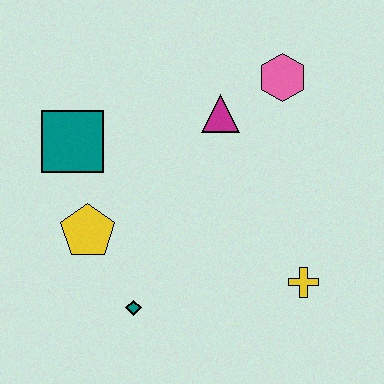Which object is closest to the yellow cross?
The teal diamond is closest to the yellow cross.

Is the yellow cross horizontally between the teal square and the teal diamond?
No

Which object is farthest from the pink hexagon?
The teal diamond is farthest from the pink hexagon.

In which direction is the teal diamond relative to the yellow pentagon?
The teal diamond is below the yellow pentagon.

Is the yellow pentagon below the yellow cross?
No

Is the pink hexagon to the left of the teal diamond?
No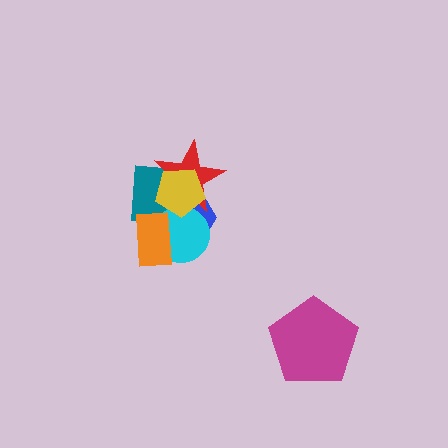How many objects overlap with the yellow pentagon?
4 objects overlap with the yellow pentagon.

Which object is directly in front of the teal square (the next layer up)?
The cyan circle is directly in front of the teal square.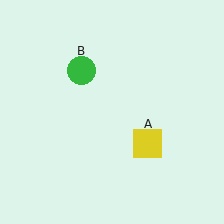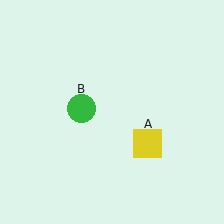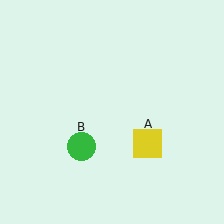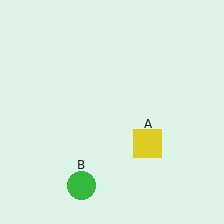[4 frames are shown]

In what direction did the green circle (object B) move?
The green circle (object B) moved down.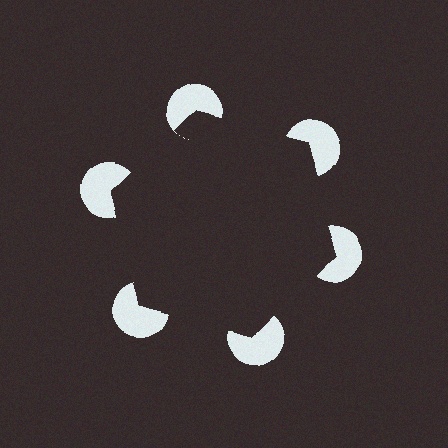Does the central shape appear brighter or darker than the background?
It typically appears slightly darker than the background, even though no actual brightness change is drawn.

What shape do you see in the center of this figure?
An illusory hexagon — its edges are inferred from the aligned wedge cuts in the pac-man discs, not physically drawn.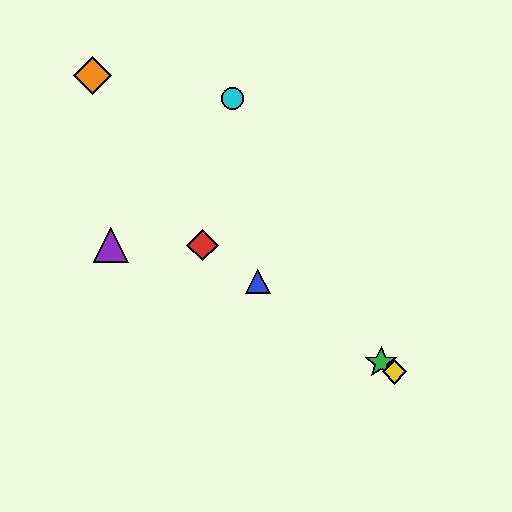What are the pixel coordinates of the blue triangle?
The blue triangle is at (258, 282).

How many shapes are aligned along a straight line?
4 shapes (the red diamond, the blue triangle, the green star, the yellow diamond) are aligned along a straight line.